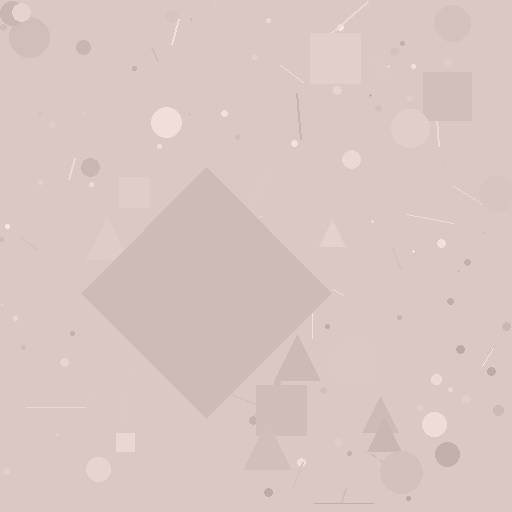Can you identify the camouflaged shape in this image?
The camouflaged shape is a diamond.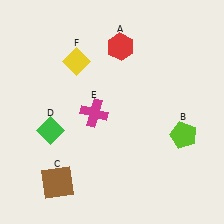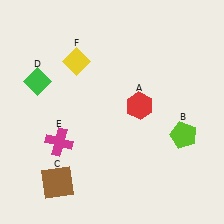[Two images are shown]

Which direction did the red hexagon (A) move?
The red hexagon (A) moved down.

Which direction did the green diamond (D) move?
The green diamond (D) moved up.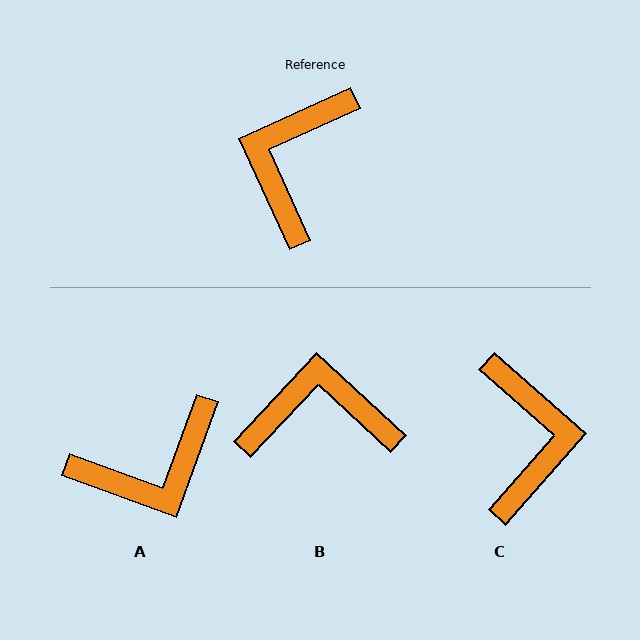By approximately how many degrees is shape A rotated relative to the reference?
Approximately 136 degrees counter-clockwise.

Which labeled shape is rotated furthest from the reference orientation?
C, about 155 degrees away.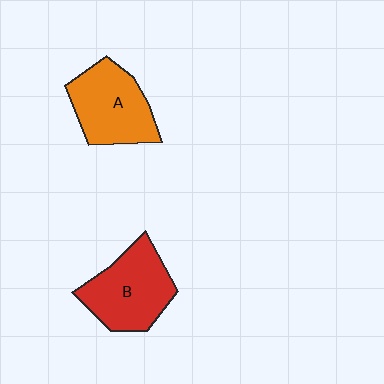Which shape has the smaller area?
Shape A (orange).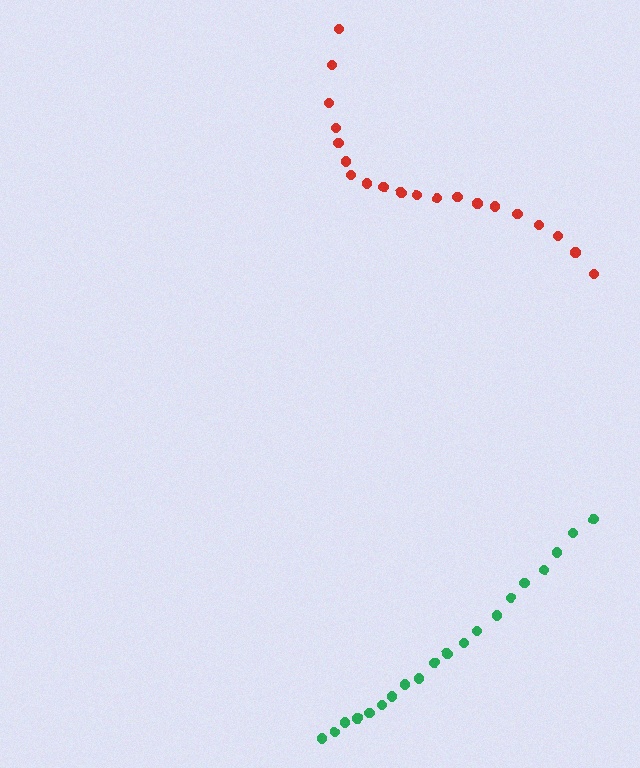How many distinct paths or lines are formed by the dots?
There are 2 distinct paths.